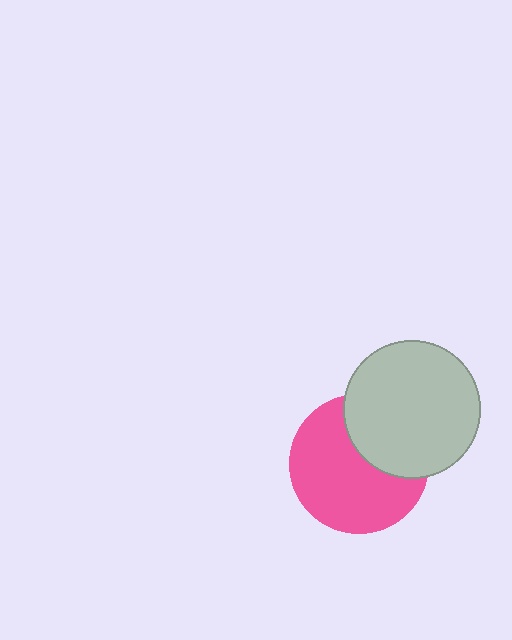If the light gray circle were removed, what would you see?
You would see the complete pink circle.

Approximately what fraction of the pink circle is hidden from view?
Roughly 34% of the pink circle is hidden behind the light gray circle.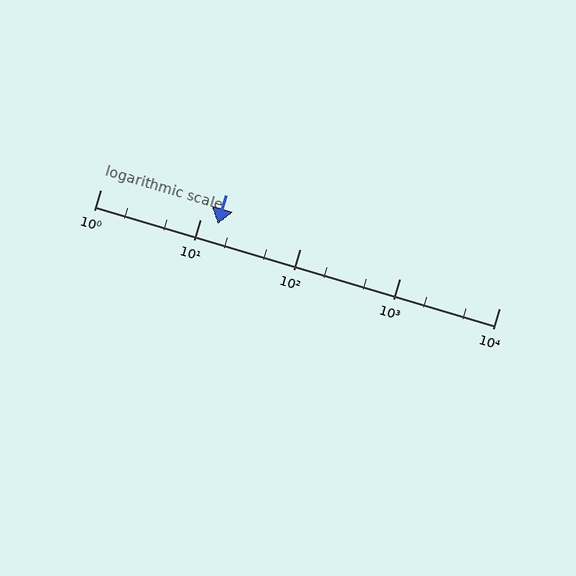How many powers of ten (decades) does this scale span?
The scale spans 4 decades, from 1 to 10000.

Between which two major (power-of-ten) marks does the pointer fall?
The pointer is between 10 and 100.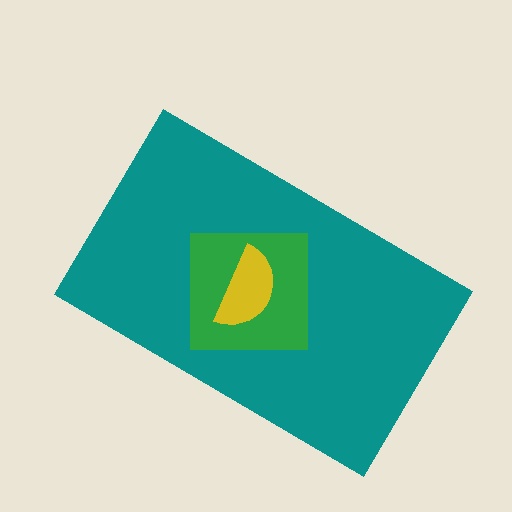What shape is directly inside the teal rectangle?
The green square.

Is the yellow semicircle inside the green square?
Yes.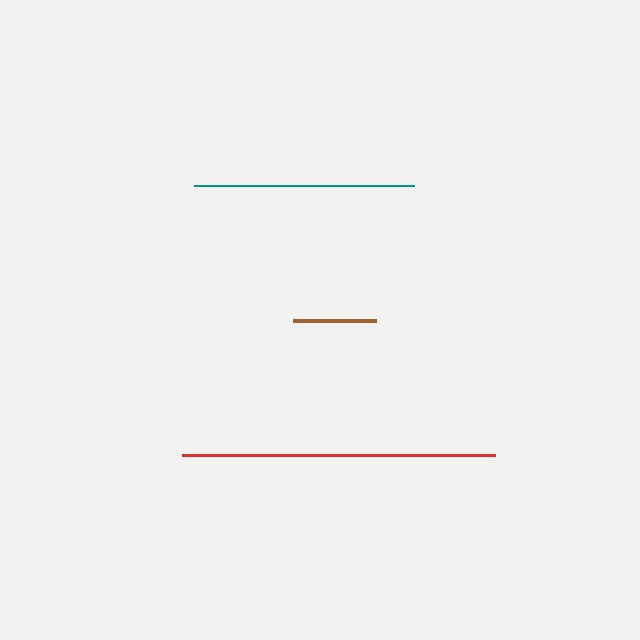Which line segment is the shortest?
The brown line is the shortest at approximately 83 pixels.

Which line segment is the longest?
The red line is the longest at approximately 313 pixels.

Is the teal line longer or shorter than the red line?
The red line is longer than the teal line.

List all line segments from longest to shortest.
From longest to shortest: red, teal, brown.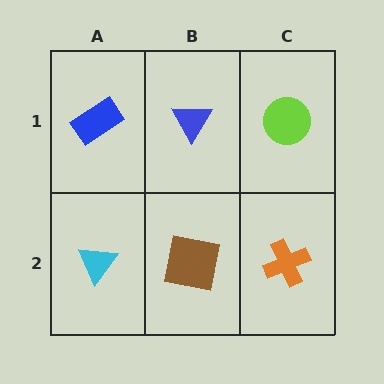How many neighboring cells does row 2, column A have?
2.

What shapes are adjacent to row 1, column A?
A cyan triangle (row 2, column A), a blue triangle (row 1, column B).